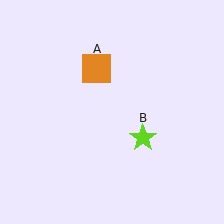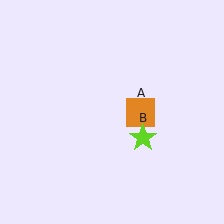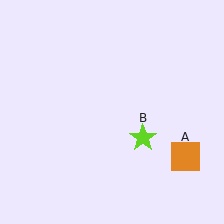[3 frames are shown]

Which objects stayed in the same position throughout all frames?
Lime star (object B) remained stationary.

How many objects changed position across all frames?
1 object changed position: orange square (object A).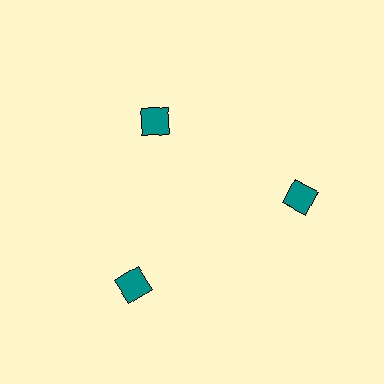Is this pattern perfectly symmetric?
No. The 3 teal diamonds are arranged in a ring, but one element near the 11 o'clock position is pulled inward toward the center, breaking the 3-fold rotational symmetry.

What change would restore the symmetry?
The symmetry would be restored by moving it outward, back onto the ring so that all 3 diamonds sit at equal angles and equal distance from the center.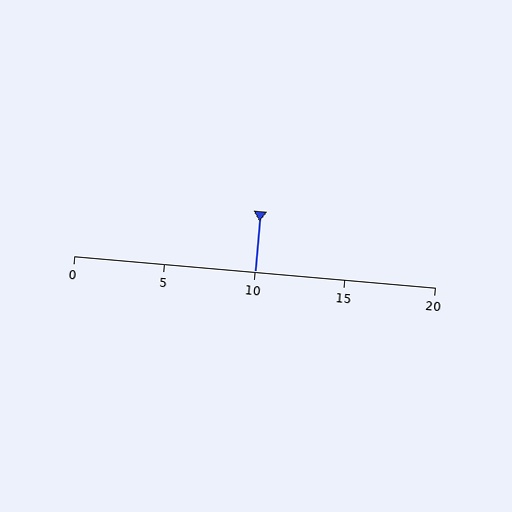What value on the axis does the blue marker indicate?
The marker indicates approximately 10.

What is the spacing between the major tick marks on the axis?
The major ticks are spaced 5 apart.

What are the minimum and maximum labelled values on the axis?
The axis runs from 0 to 20.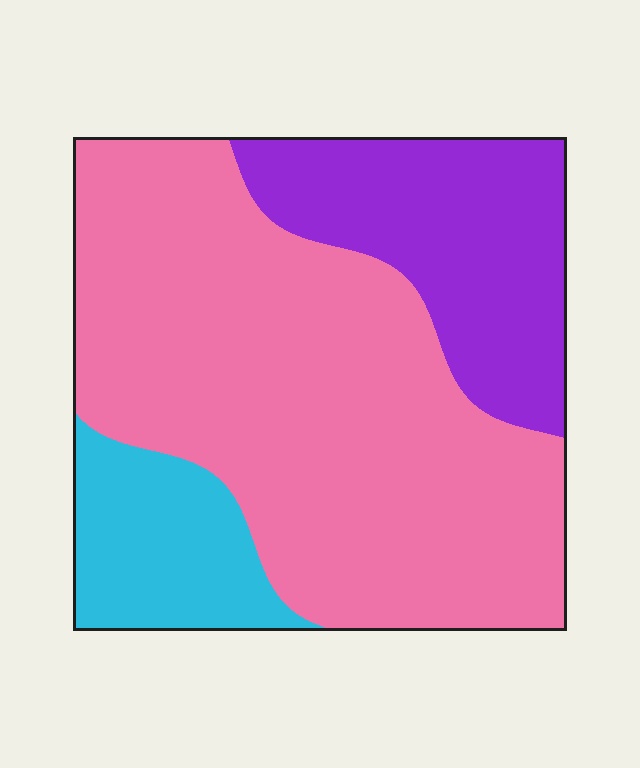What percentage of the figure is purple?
Purple takes up about one quarter (1/4) of the figure.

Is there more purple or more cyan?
Purple.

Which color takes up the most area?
Pink, at roughly 65%.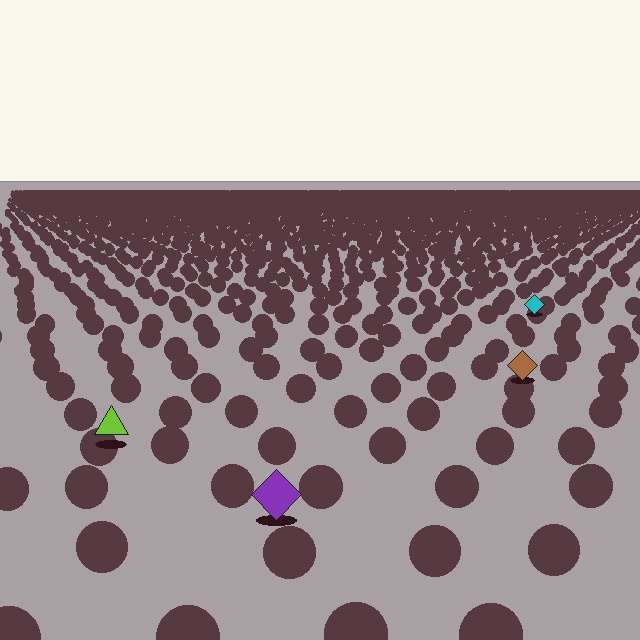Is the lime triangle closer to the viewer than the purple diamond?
No. The purple diamond is closer — you can tell from the texture gradient: the ground texture is coarser near it.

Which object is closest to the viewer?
The purple diamond is closest. The texture marks near it are larger and more spread out.